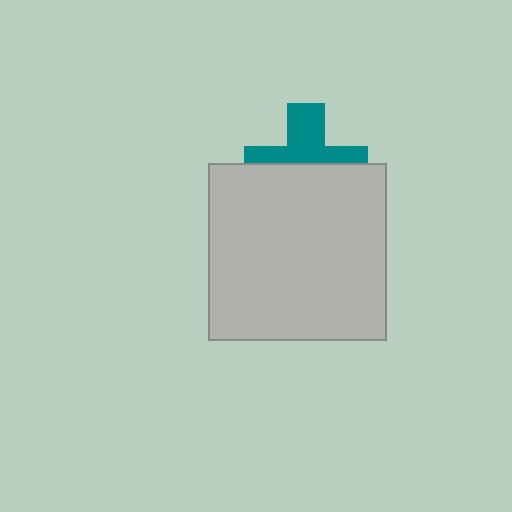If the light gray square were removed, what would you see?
You would see the complete teal cross.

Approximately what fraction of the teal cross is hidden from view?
Roughly 52% of the teal cross is hidden behind the light gray square.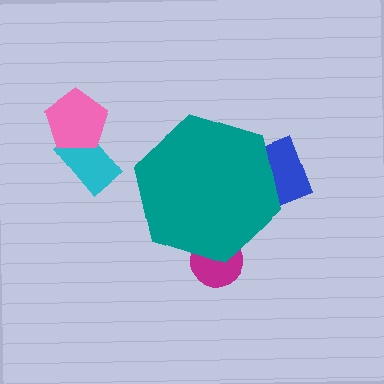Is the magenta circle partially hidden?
Yes, the magenta circle is partially hidden behind the teal hexagon.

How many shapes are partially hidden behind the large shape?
2 shapes are partially hidden.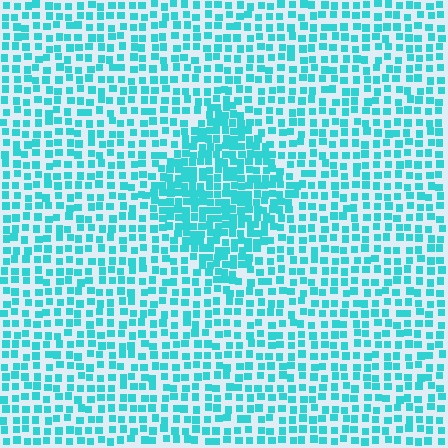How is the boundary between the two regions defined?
The boundary is defined by a change in element density (approximately 1.8x ratio). All elements are the same color, size, and shape.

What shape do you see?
I see a diamond.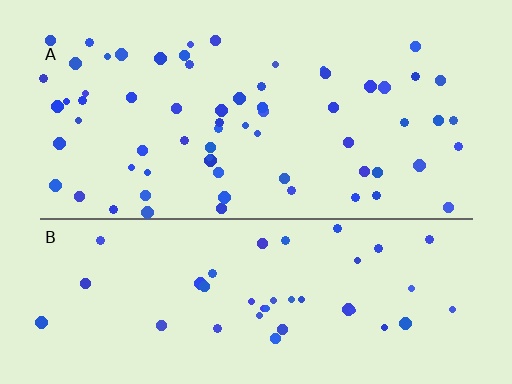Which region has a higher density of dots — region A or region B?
A (the top).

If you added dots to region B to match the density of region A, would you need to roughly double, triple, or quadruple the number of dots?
Approximately double.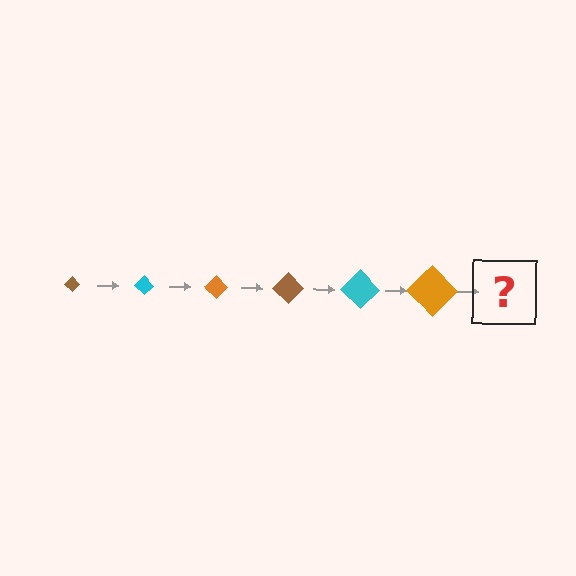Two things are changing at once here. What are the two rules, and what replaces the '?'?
The two rules are that the diamond grows larger each step and the color cycles through brown, cyan, and orange. The '?' should be a brown diamond, larger than the previous one.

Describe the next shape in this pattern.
It should be a brown diamond, larger than the previous one.